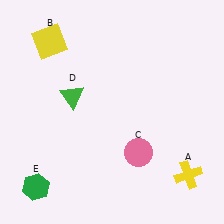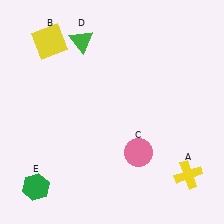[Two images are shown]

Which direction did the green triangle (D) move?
The green triangle (D) moved up.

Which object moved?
The green triangle (D) moved up.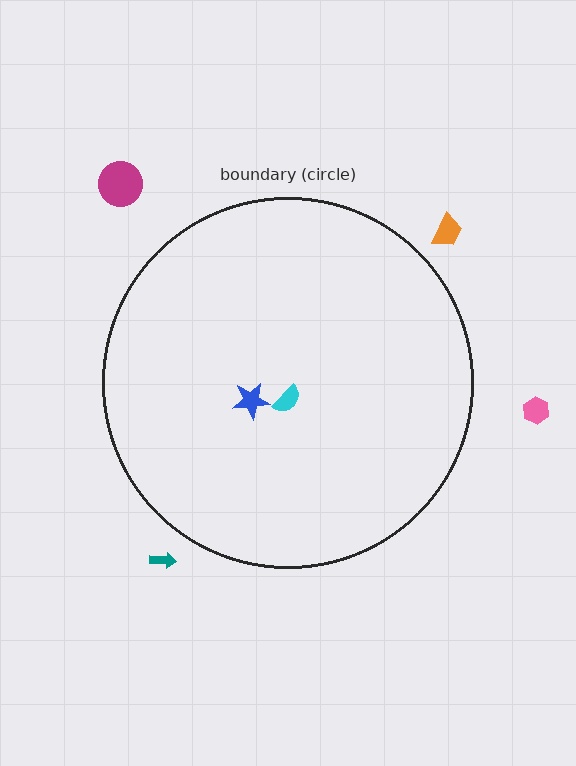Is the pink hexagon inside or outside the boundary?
Outside.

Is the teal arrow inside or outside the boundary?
Outside.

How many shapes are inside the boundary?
2 inside, 4 outside.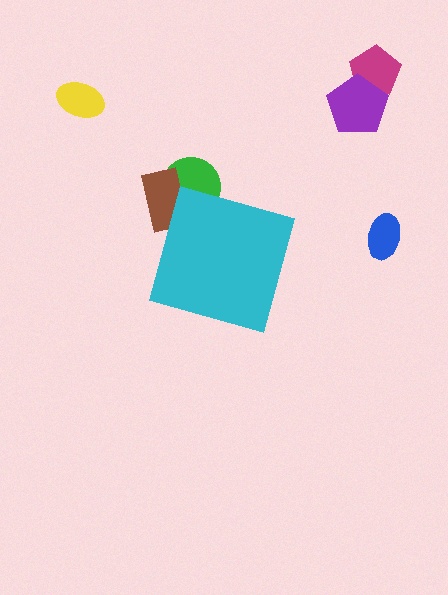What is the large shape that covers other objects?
A cyan diamond.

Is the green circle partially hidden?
Yes, the green circle is partially hidden behind the cyan diamond.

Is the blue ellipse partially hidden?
No, the blue ellipse is fully visible.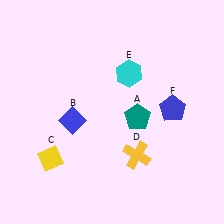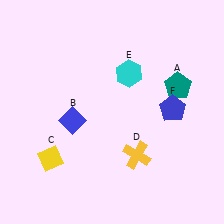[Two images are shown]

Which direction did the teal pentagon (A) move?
The teal pentagon (A) moved right.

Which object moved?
The teal pentagon (A) moved right.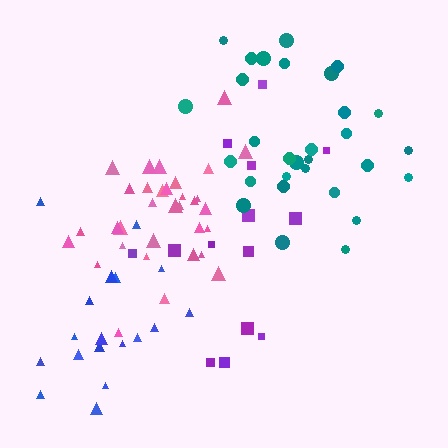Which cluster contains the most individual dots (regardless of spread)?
Pink (34).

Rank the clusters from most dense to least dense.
pink, teal, blue, purple.